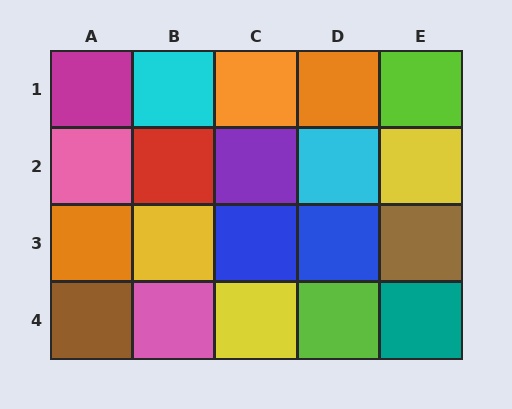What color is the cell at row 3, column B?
Yellow.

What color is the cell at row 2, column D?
Cyan.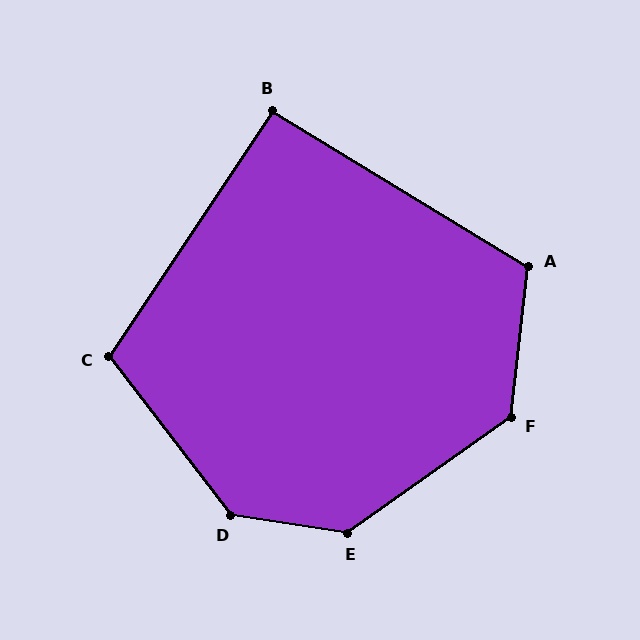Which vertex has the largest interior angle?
D, at approximately 136 degrees.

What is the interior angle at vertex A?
Approximately 115 degrees (obtuse).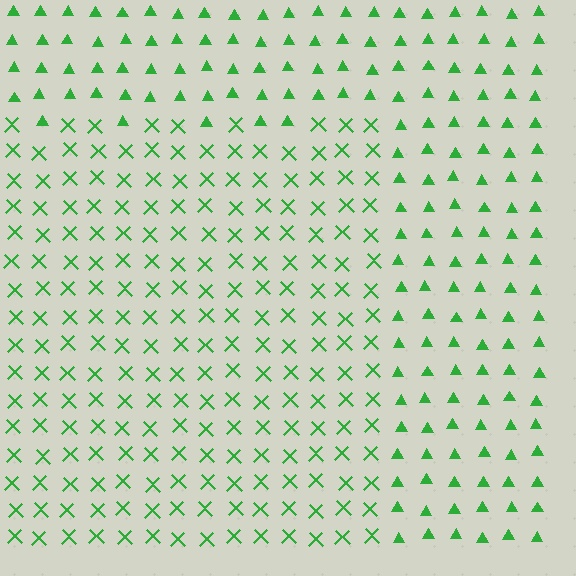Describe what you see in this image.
The image is filled with small green elements arranged in a uniform grid. A rectangle-shaped region contains X marks, while the surrounding area contains triangles. The boundary is defined purely by the change in element shape.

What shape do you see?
I see a rectangle.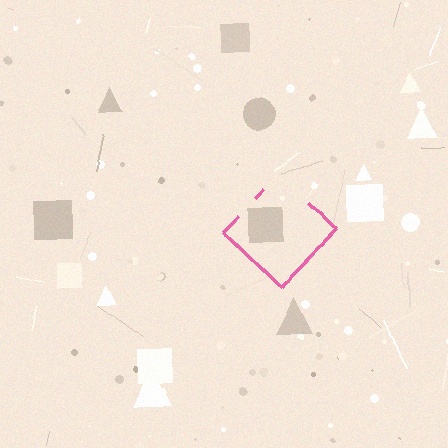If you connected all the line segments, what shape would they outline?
They would outline a diamond.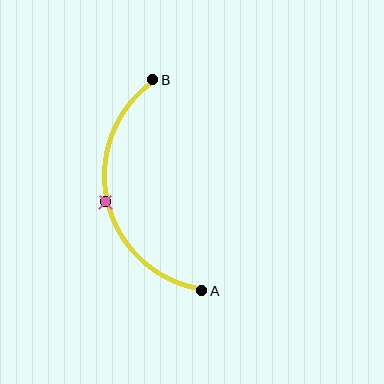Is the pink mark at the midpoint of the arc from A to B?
Yes. The pink mark lies on the arc at equal arc-length from both A and B — it is the arc midpoint.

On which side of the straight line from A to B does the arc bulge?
The arc bulges to the left of the straight line connecting A and B.